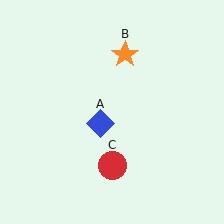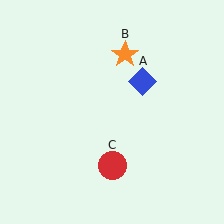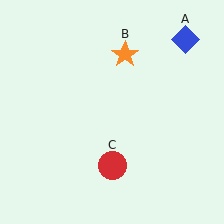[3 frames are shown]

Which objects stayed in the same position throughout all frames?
Orange star (object B) and red circle (object C) remained stationary.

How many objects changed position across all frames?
1 object changed position: blue diamond (object A).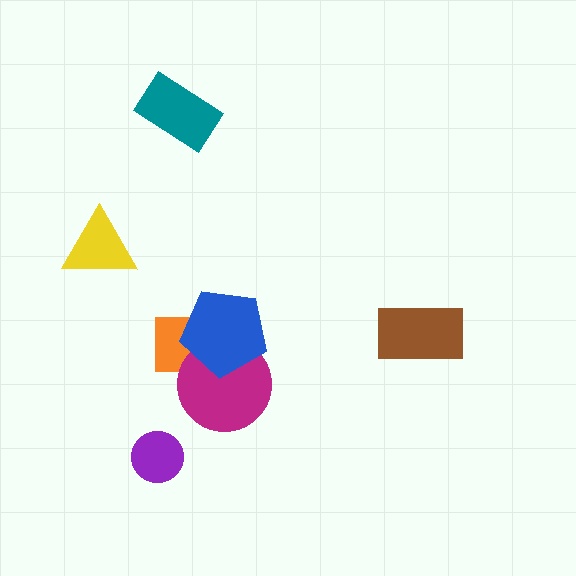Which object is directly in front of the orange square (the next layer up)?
The magenta circle is directly in front of the orange square.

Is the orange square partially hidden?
Yes, it is partially covered by another shape.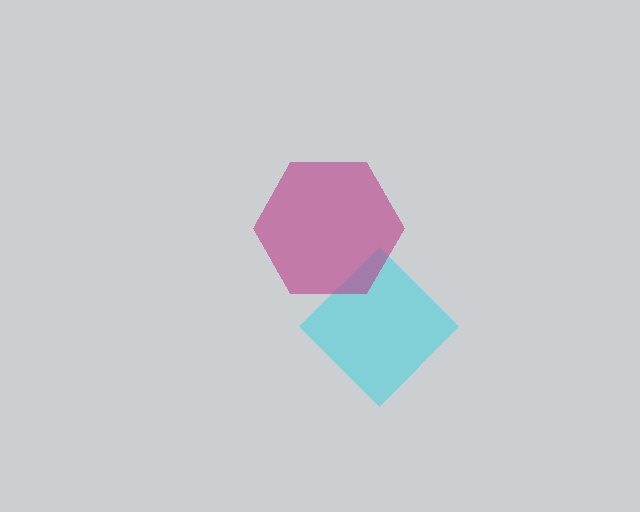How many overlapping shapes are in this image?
There are 2 overlapping shapes in the image.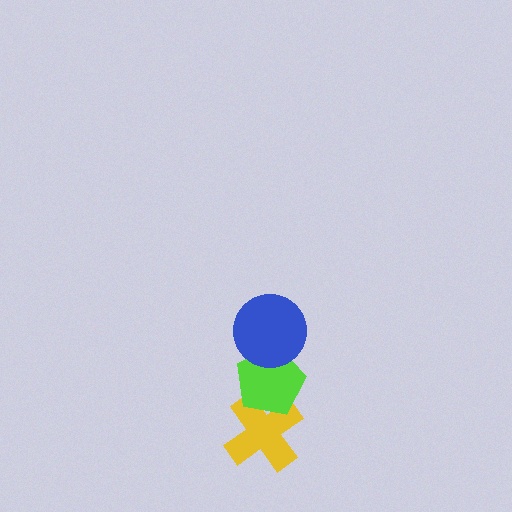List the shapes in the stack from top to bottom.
From top to bottom: the blue circle, the lime pentagon, the yellow cross.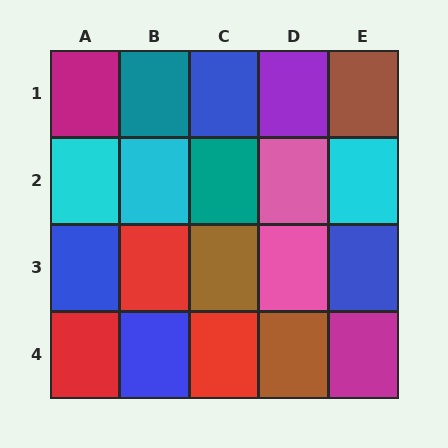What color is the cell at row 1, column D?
Purple.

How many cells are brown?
3 cells are brown.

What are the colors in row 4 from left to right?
Red, blue, red, brown, magenta.